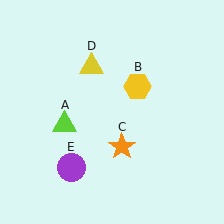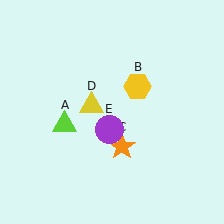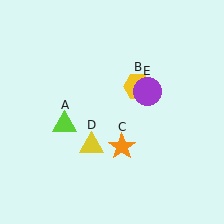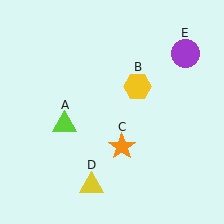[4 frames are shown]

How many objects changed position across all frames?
2 objects changed position: yellow triangle (object D), purple circle (object E).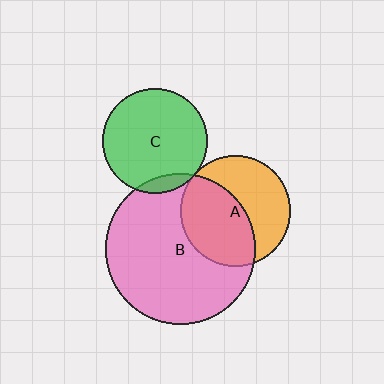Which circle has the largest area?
Circle B (pink).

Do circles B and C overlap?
Yes.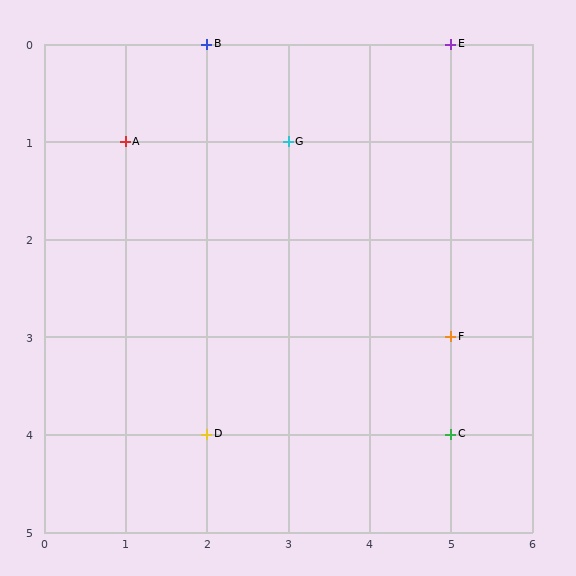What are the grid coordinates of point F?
Point F is at grid coordinates (5, 3).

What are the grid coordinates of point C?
Point C is at grid coordinates (5, 4).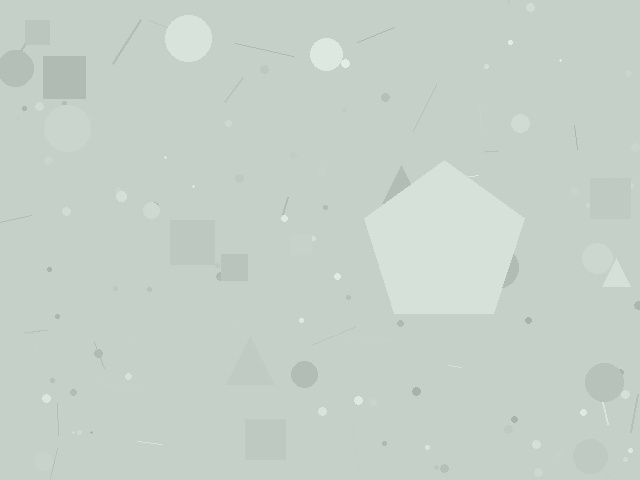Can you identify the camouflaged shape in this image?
The camouflaged shape is a pentagon.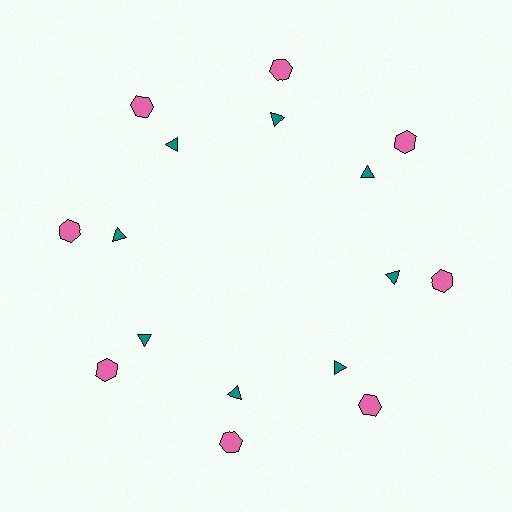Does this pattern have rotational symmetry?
Yes, this pattern has 8-fold rotational symmetry. It looks the same after rotating 45 degrees around the center.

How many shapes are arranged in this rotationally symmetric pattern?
There are 16 shapes, arranged in 8 groups of 2.